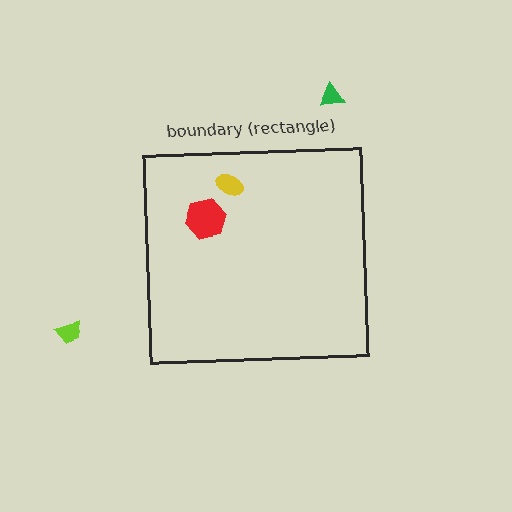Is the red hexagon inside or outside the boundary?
Inside.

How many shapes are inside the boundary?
2 inside, 2 outside.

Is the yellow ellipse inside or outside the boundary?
Inside.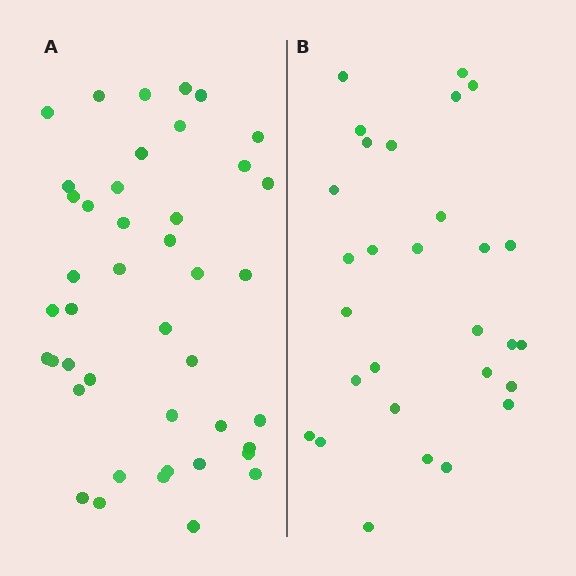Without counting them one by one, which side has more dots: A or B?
Region A (the left region) has more dots.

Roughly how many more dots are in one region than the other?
Region A has approximately 15 more dots than region B.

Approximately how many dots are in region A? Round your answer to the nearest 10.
About 40 dots. (The exact count is 43, which rounds to 40.)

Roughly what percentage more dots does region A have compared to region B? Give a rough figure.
About 50% more.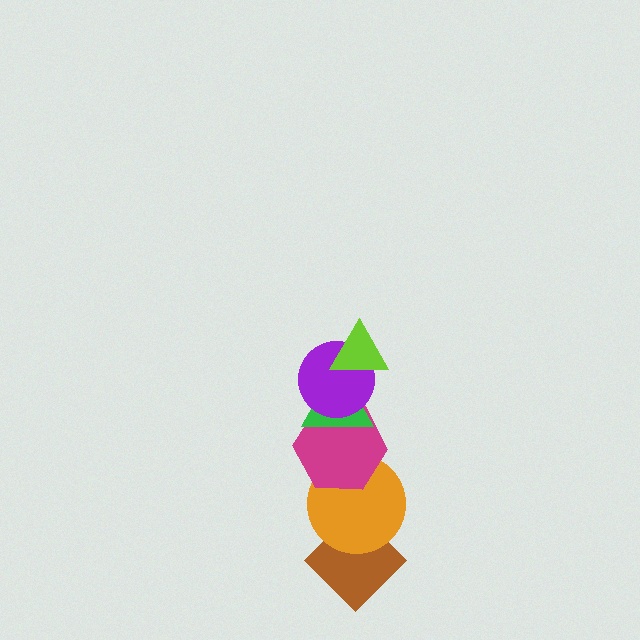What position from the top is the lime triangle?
The lime triangle is 1st from the top.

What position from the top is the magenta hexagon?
The magenta hexagon is 4th from the top.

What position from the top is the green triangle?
The green triangle is 3rd from the top.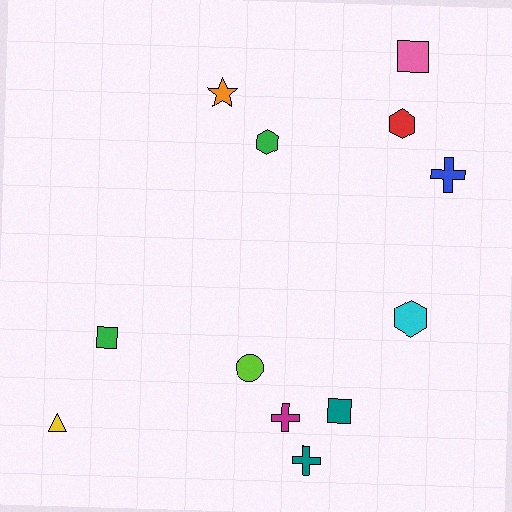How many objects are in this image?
There are 12 objects.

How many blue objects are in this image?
There is 1 blue object.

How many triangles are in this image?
There is 1 triangle.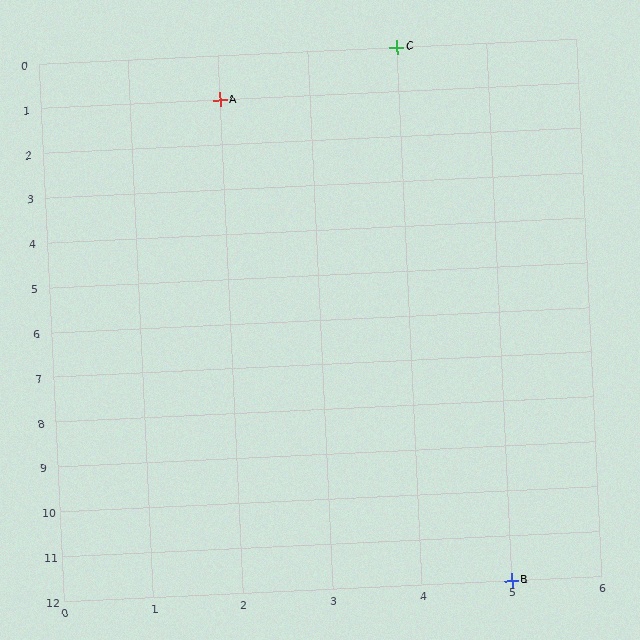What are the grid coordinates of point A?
Point A is at grid coordinates (2, 1).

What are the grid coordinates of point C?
Point C is at grid coordinates (4, 0).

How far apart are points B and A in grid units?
Points B and A are 3 columns and 11 rows apart (about 11.4 grid units diagonally).